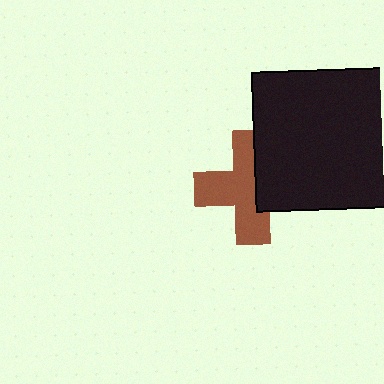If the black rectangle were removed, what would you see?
You would see the complete brown cross.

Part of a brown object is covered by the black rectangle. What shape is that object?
It is a cross.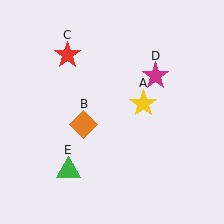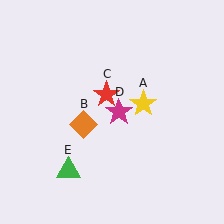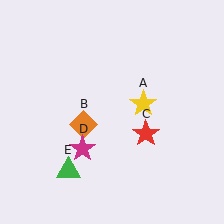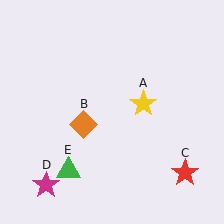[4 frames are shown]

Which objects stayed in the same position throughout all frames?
Yellow star (object A) and orange diamond (object B) and green triangle (object E) remained stationary.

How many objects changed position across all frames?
2 objects changed position: red star (object C), magenta star (object D).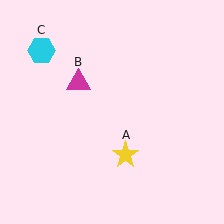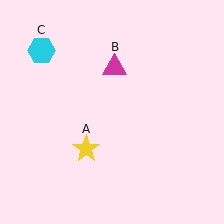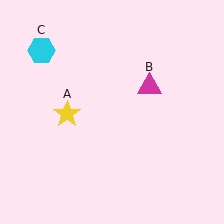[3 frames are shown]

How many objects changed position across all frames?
2 objects changed position: yellow star (object A), magenta triangle (object B).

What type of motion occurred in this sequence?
The yellow star (object A), magenta triangle (object B) rotated clockwise around the center of the scene.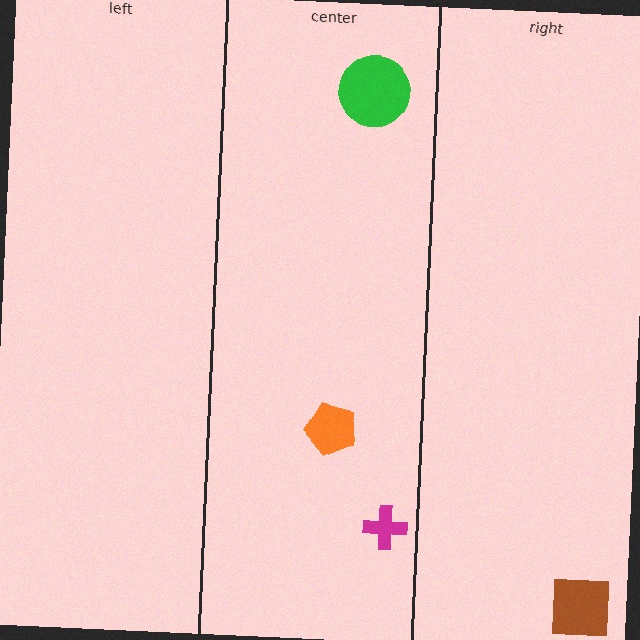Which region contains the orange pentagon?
The center region.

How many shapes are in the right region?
1.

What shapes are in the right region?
The brown square.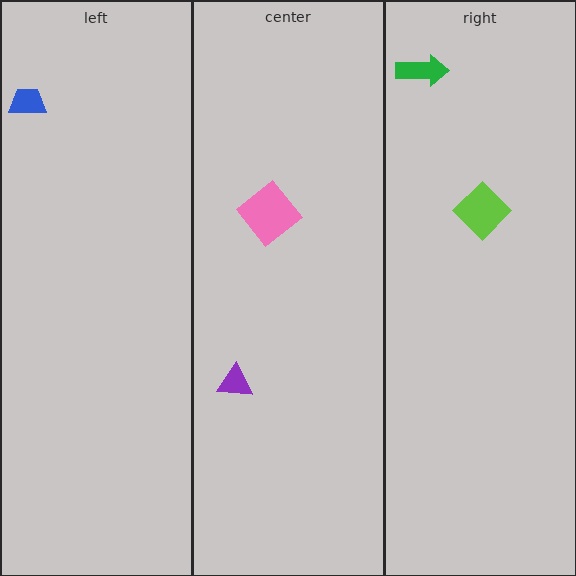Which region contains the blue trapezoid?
The left region.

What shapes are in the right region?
The green arrow, the lime diamond.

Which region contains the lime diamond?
The right region.